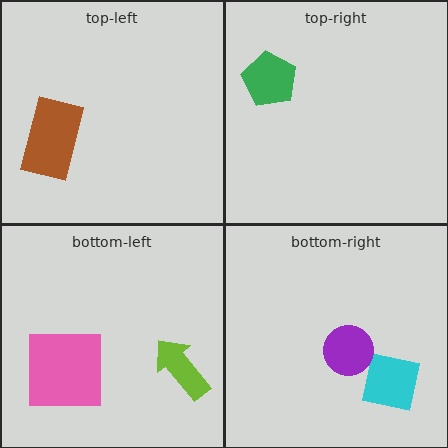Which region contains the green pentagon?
The top-right region.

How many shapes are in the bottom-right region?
2.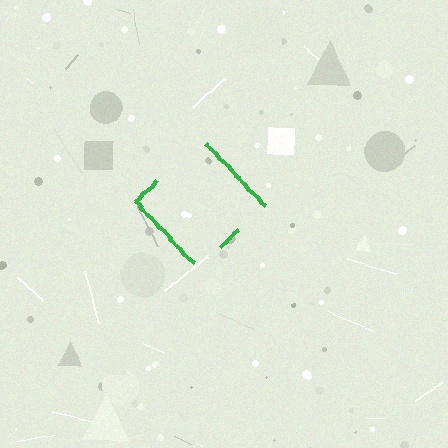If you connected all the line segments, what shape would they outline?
They would outline a diamond.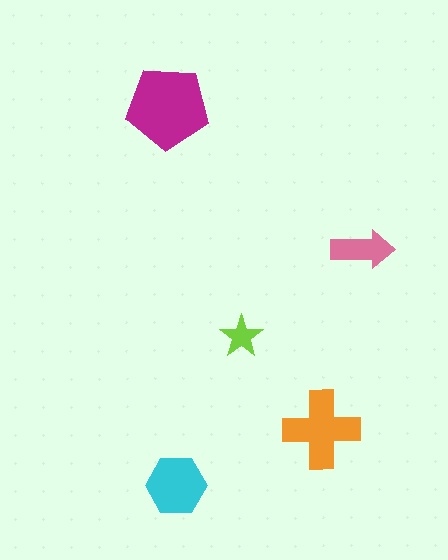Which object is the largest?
The magenta pentagon.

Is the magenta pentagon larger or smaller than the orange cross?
Larger.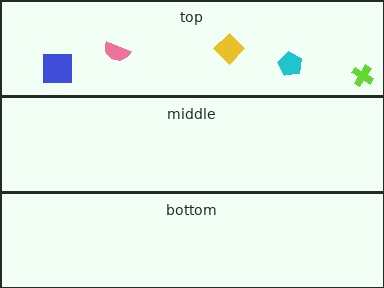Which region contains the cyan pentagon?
The top region.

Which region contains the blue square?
The top region.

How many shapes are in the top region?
5.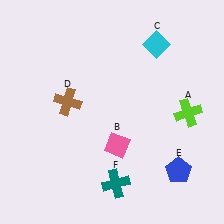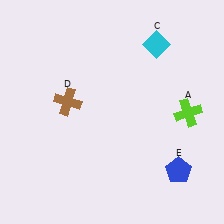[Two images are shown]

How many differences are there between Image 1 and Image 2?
There are 2 differences between the two images.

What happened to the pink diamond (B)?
The pink diamond (B) was removed in Image 2. It was in the bottom-right area of Image 1.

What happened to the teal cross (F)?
The teal cross (F) was removed in Image 2. It was in the bottom-right area of Image 1.